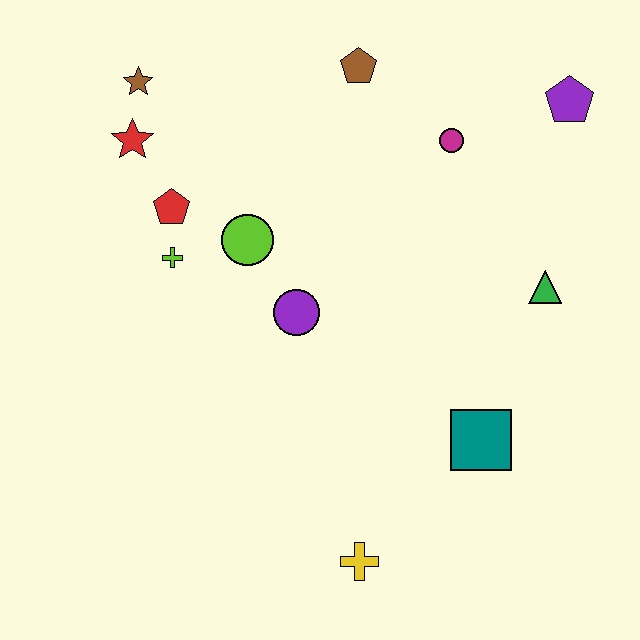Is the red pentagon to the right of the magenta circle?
No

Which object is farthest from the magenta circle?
The yellow cross is farthest from the magenta circle.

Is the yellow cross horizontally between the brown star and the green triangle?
Yes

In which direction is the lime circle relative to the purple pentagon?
The lime circle is to the left of the purple pentagon.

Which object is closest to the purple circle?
The lime circle is closest to the purple circle.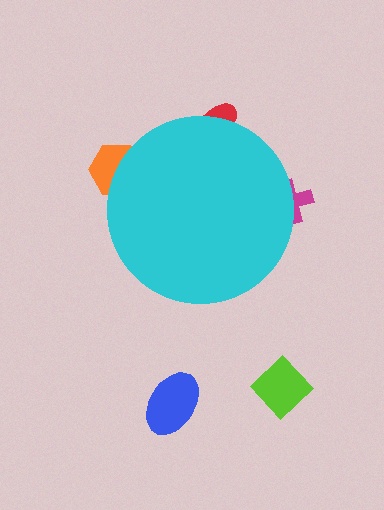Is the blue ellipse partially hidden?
No, the blue ellipse is fully visible.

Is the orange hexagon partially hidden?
Yes, the orange hexagon is partially hidden behind the cyan circle.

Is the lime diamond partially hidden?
No, the lime diamond is fully visible.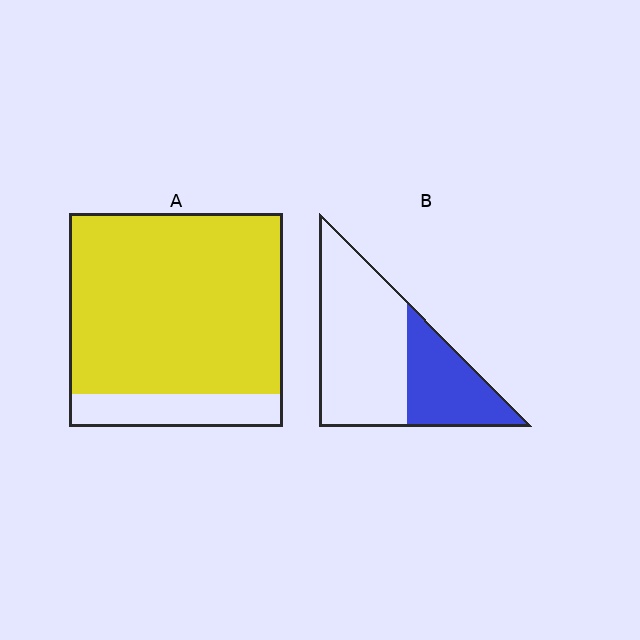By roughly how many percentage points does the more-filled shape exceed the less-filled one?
By roughly 50 percentage points (A over B).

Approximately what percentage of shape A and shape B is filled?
A is approximately 85% and B is approximately 35%.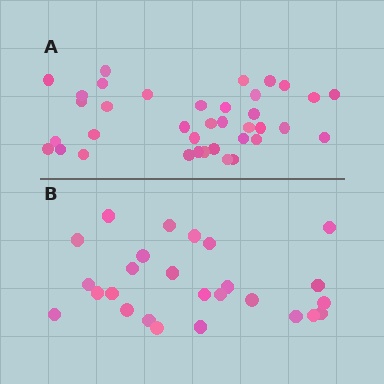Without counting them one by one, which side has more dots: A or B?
Region A (the top region) has more dots.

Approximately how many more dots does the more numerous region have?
Region A has roughly 12 or so more dots than region B.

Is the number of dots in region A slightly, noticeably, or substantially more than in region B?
Region A has noticeably more, but not dramatically so. The ratio is roughly 1.4 to 1.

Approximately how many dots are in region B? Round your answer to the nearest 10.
About 30 dots. (The exact count is 26, which rounds to 30.)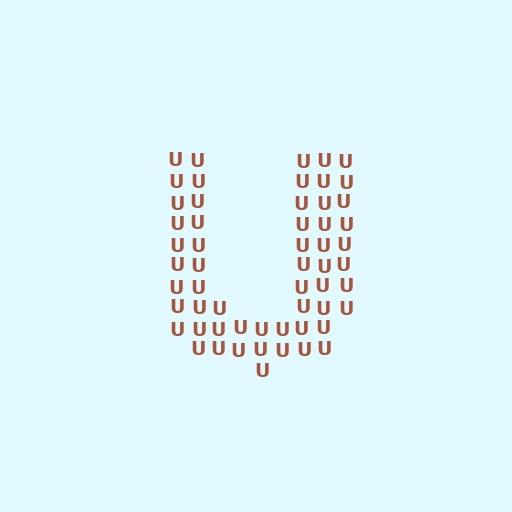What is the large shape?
The large shape is the letter U.